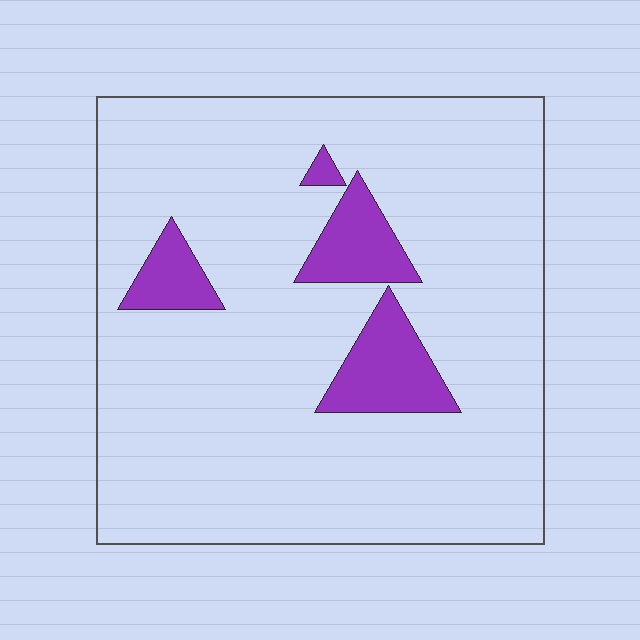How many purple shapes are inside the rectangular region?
4.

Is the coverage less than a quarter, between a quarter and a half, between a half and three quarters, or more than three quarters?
Less than a quarter.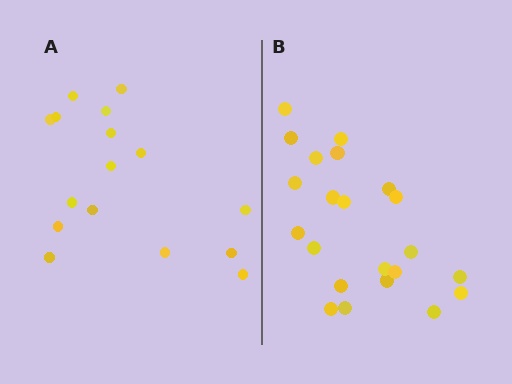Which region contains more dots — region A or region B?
Region B (the right region) has more dots.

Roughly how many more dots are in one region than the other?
Region B has about 6 more dots than region A.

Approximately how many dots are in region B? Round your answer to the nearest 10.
About 20 dots. (The exact count is 22, which rounds to 20.)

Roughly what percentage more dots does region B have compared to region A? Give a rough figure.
About 40% more.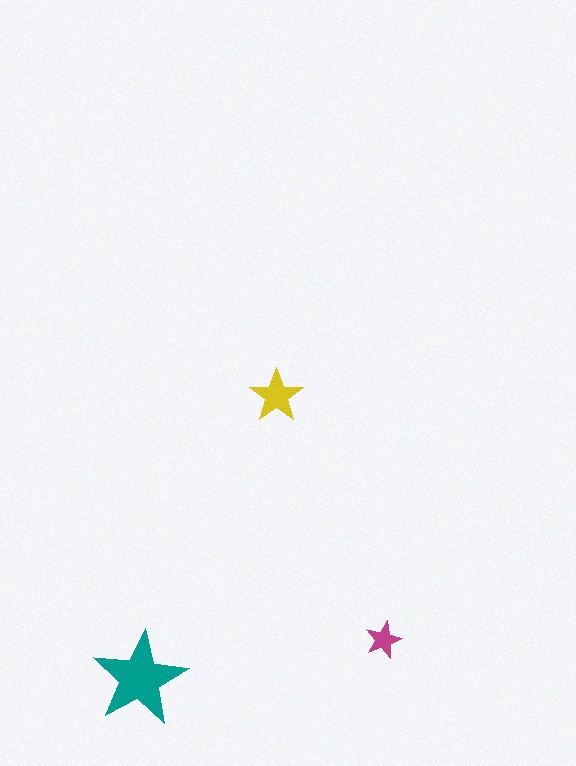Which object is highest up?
The yellow star is topmost.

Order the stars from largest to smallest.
the teal one, the yellow one, the magenta one.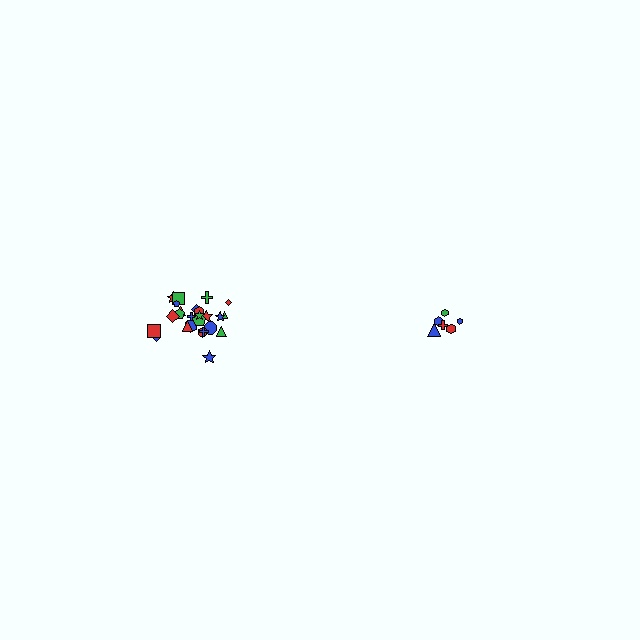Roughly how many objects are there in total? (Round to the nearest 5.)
Roughly 30 objects in total.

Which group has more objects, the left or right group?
The left group.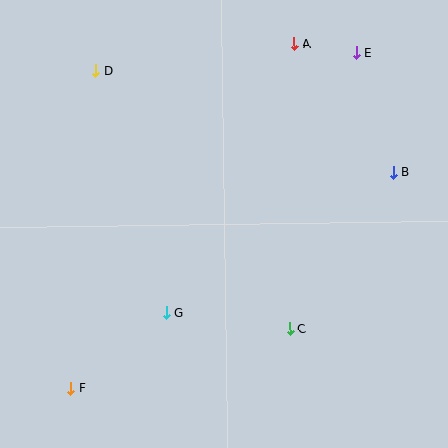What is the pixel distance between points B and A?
The distance between B and A is 163 pixels.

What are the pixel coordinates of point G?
Point G is at (166, 312).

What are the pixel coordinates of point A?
Point A is at (294, 44).